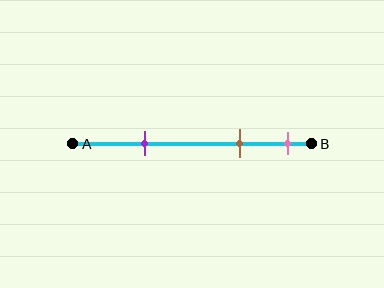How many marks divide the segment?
There are 3 marks dividing the segment.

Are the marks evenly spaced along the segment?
No, the marks are not evenly spaced.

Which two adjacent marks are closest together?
The brown and pink marks are the closest adjacent pair.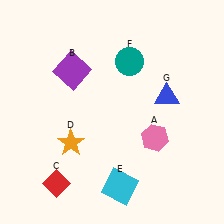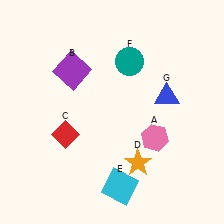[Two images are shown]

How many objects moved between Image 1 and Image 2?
2 objects moved between the two images.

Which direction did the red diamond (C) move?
The red diamond (C) moved up.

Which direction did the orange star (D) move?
The orange star (D) moved right.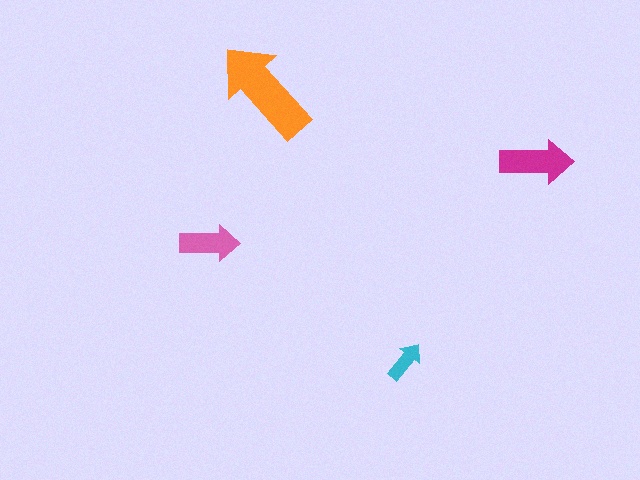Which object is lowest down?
The cyan arrow is bottommost.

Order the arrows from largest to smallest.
the orange one, the magenta one, the pink one, the cyan one.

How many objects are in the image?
There are 4 objects in the image.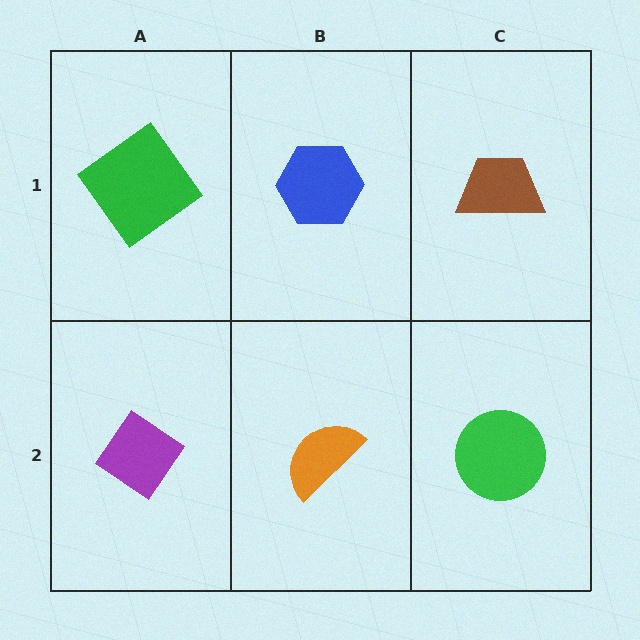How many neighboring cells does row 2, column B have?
3.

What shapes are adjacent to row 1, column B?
An orange semicircle (row 2, column B), a green diamond (row 1, column A), a brown trapezoid (row 1, column C).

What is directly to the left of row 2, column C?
An orange semicircle.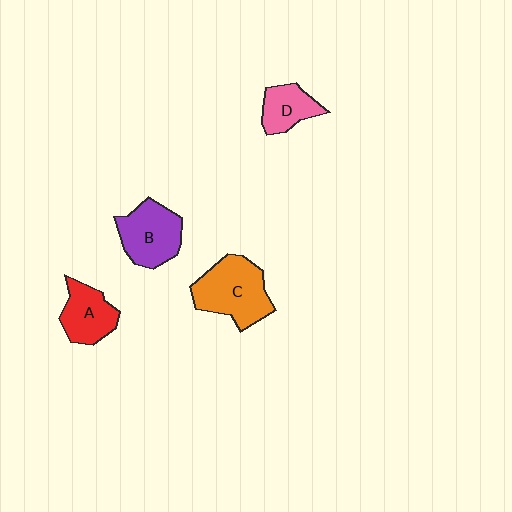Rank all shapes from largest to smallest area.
From largest to smallest: C (orange), B (purple), A (red), D (pink).